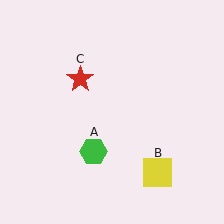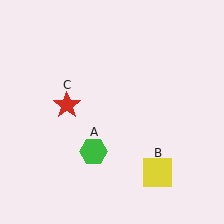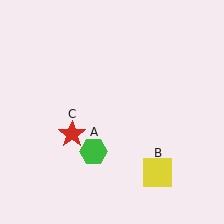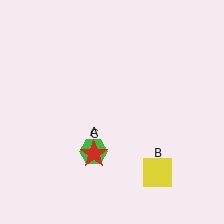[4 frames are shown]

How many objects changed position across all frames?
1 object changed position: red star (object C).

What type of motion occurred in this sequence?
The red star (object C) rotated counterclockwise around the center of the scene.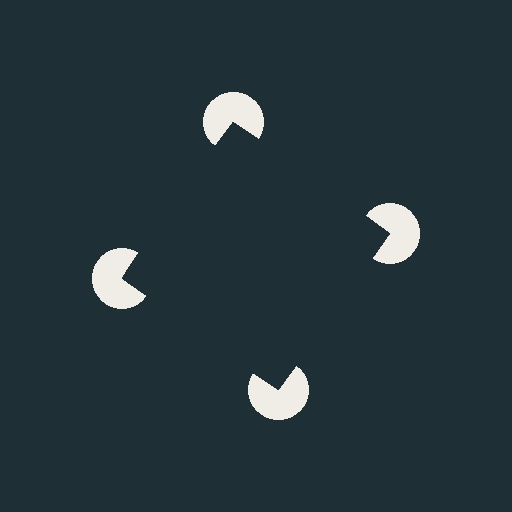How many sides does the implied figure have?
4 sides.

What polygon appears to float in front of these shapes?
An illusory square — its edges are inferred from the aligned wedge cuts in the pac-man discs, not physically drawn.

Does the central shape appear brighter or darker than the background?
It typically appears slightly darker than the background, even though no actual brightness change is drawn.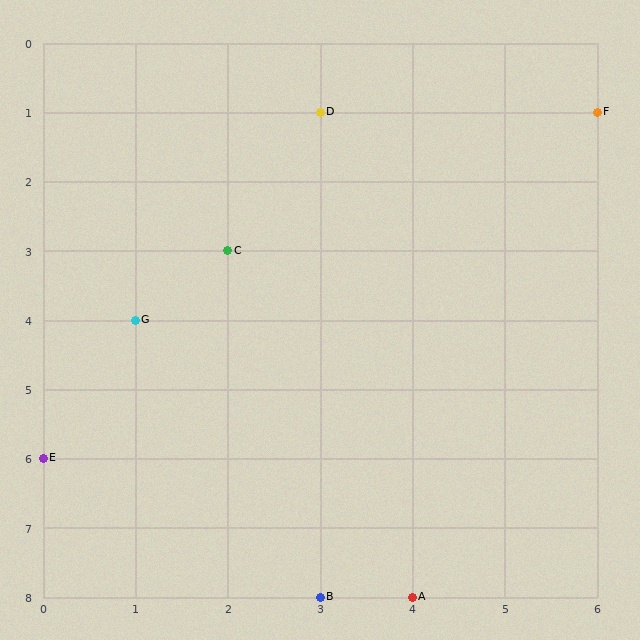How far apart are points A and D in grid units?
Points A and D are 1 column and 7 rows apart (about 7.1 grid units diagonally).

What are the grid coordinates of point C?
Point C is at grid coordinates (2, 3).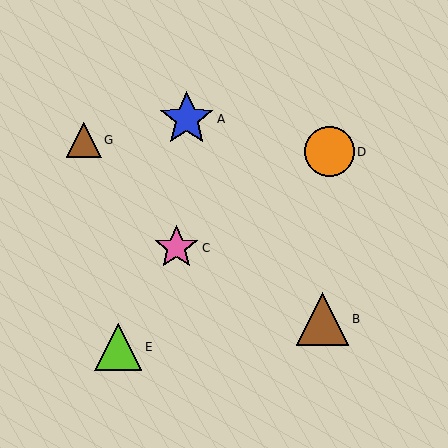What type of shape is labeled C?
Shape C is a pink star.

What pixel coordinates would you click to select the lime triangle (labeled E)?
Click at (118, 347) to select the lime triangle E.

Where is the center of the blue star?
The center of the blue star is at (187, 119).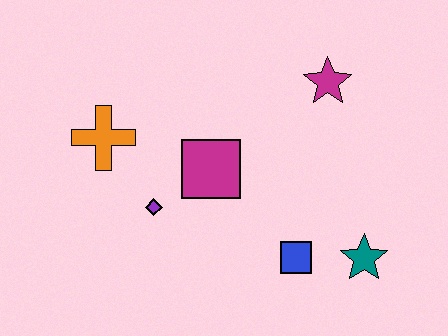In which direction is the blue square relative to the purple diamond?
The blue square is to the right of the purple diamond.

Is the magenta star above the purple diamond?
Yes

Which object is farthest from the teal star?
The orange cross is farthest from the teal star.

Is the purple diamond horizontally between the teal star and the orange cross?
Yes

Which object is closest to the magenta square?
The purple diamond is closest to the magenta square.